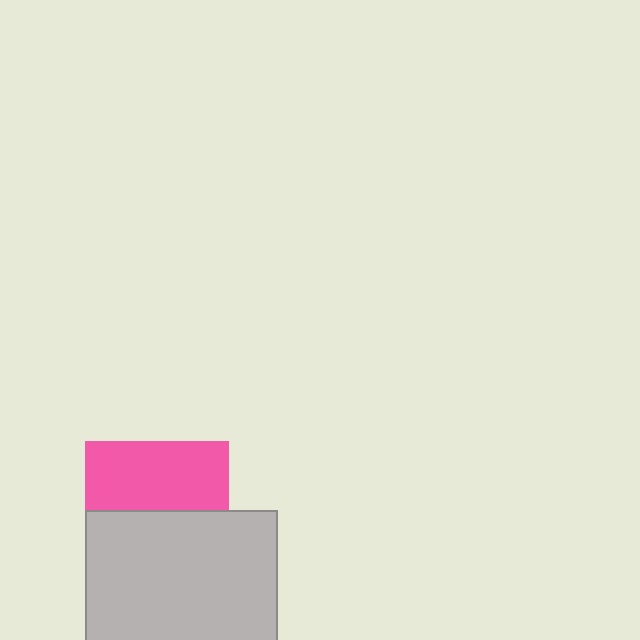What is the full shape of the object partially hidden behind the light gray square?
The partially hidden object is a pink square.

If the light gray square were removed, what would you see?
You would see the complete pink square.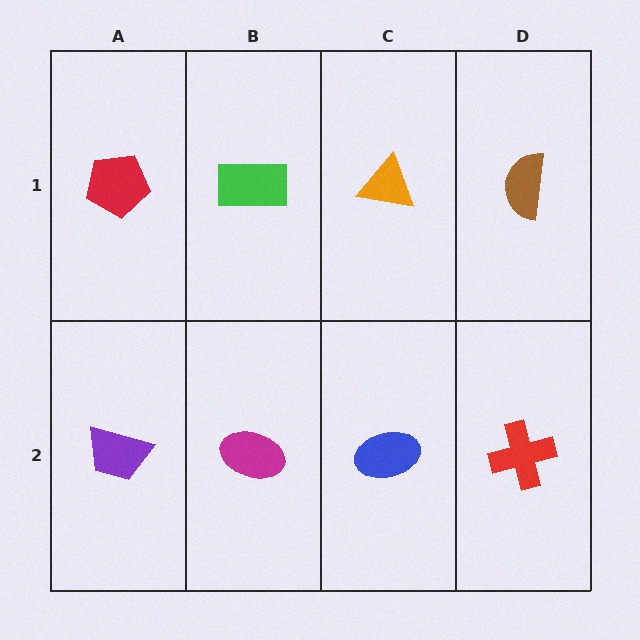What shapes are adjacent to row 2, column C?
An orange triangle (row 1, column C), a magenta ellipse (row 2, column B), a red cross (row 2, column D).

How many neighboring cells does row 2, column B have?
3.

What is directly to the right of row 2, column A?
A magenta ellipse.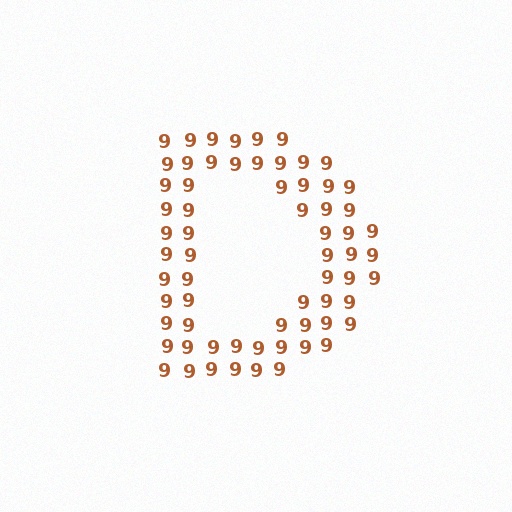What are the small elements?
The small elements are digit 9's.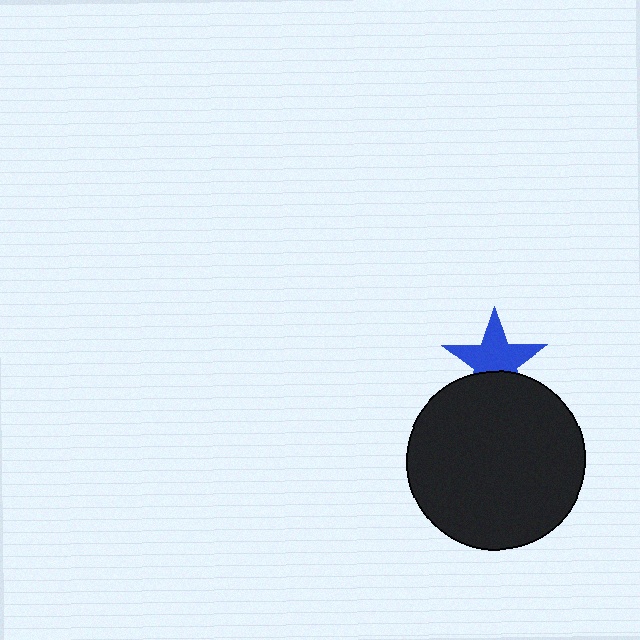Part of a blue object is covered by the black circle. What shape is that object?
It is a star.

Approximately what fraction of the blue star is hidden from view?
Roughly 34% of the blue star is hidden behind the black circle.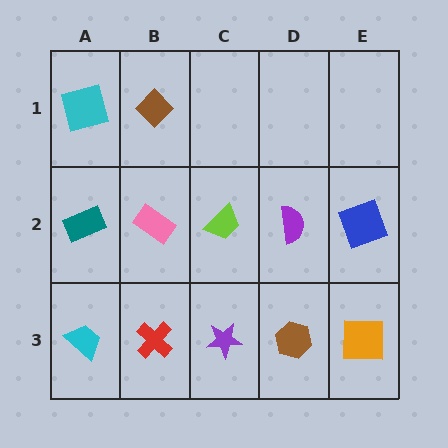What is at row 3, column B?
A red cross.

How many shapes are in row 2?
5 shapes.